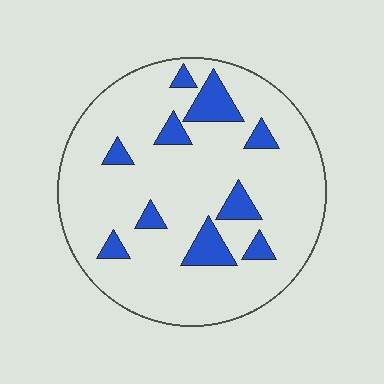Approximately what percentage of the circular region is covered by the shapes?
Approximately 15%.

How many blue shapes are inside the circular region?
10.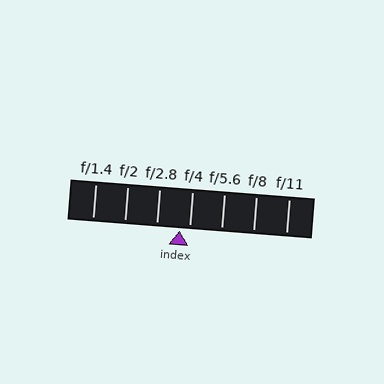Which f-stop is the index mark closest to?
The index mark is closest to f/4.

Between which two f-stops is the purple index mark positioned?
The index mark is between f/2.8 and f/4.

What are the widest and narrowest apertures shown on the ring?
The widest aperture shown is f/1.4 and the narrowest is f/11.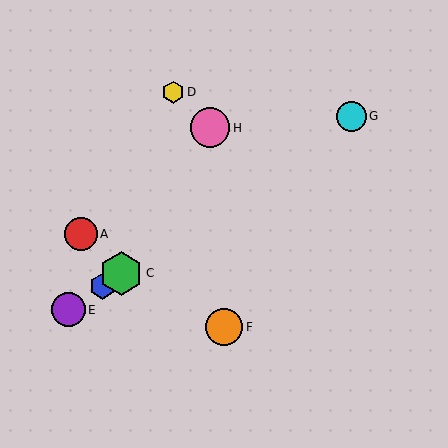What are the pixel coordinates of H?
Object H is at (210, 128).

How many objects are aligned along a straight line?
4 objects (B, C, E, G) are aligned along a straight line.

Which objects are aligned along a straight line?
Objects B, C, E, G are aligned along a straight line.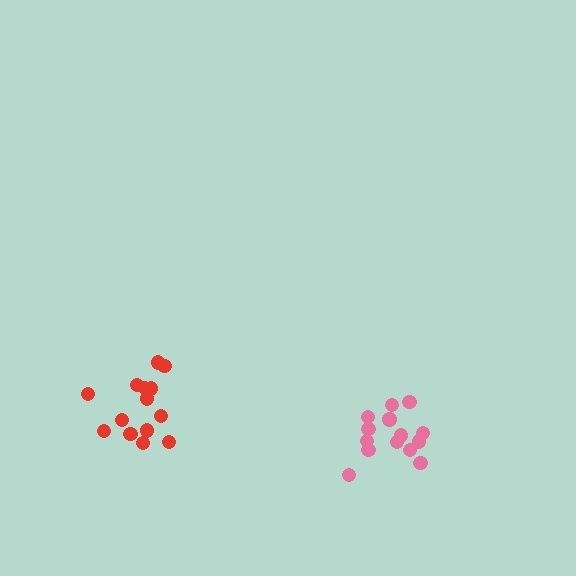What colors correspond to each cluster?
The clusters are colored: pink, red.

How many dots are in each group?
Group 1: 14 dots, Group 2: 15 dots (29 total).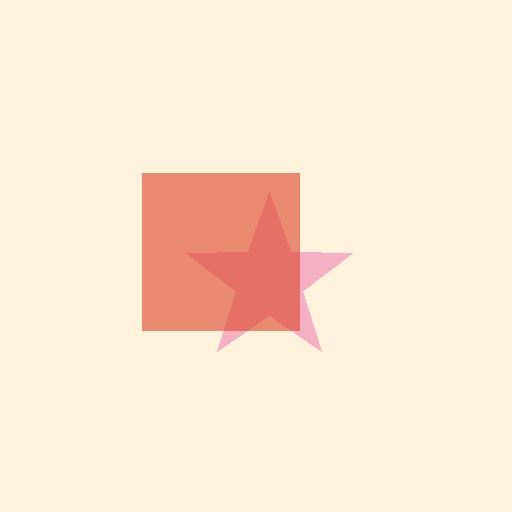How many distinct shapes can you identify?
There are 2 distinct shapes: a pink star, a red square.